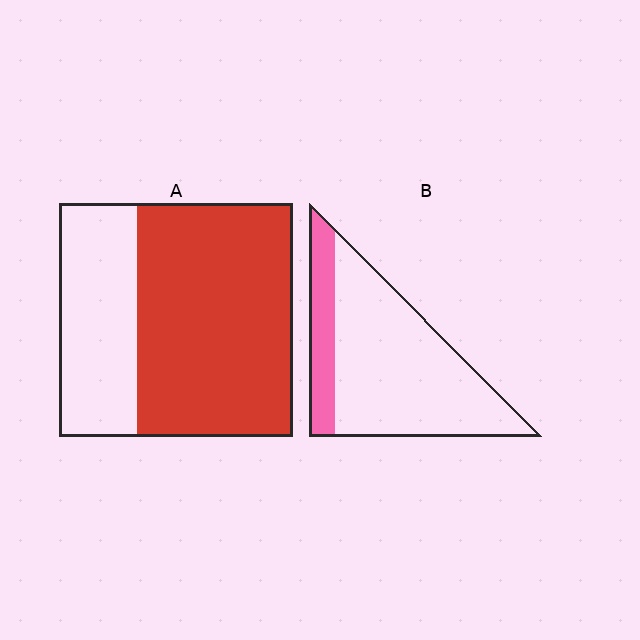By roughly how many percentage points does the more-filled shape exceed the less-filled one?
By roughly 45 percentage points (A over B).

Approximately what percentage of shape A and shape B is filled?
A is approximately 65% and B is approximately 20%.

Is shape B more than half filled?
No.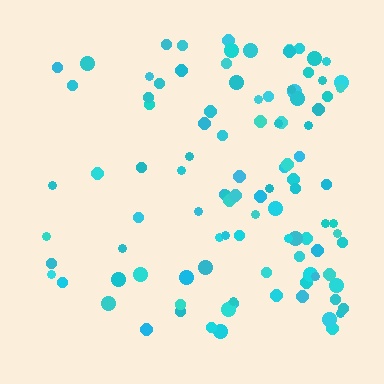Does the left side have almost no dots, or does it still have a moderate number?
Still a moderate number, just noticeably fewer than the right.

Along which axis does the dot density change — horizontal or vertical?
Horizontal.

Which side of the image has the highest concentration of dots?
The right.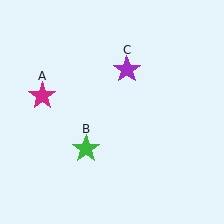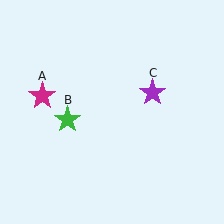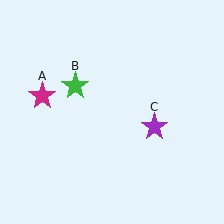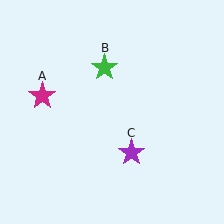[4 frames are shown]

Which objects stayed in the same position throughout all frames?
Magenta star (object A) remained stationary.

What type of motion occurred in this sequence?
The green star (object B), purple star (object C) rotated clockwise around the center of the scene.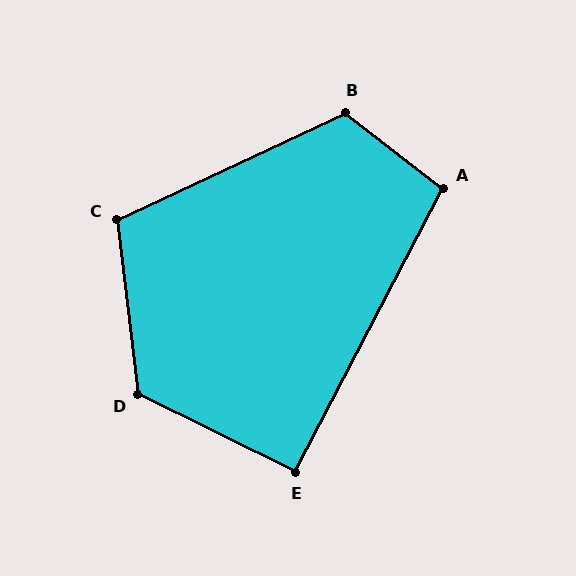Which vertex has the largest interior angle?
D, at approximately 123 degrees.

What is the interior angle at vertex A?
Approximately 100 degrees (obtuse).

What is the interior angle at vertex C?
Approximately 108 degrees (obtuse).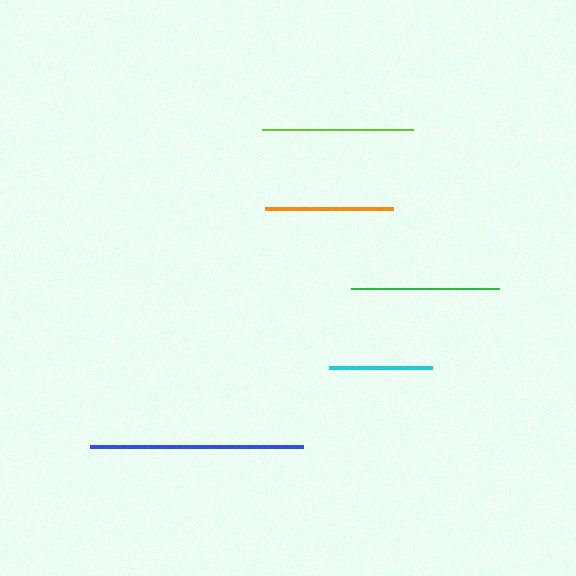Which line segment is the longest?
The blue line is the longest at approximately 213 pixels.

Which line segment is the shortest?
The cyan line is the shortest at approximately 103 pixels.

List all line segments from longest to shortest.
From longest to shortest: blue, lime, green, orange, cyan.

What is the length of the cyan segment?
The cyan segment is approximately 103 pixels long.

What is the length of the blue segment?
The blue segment is approximately 213 pixels long.